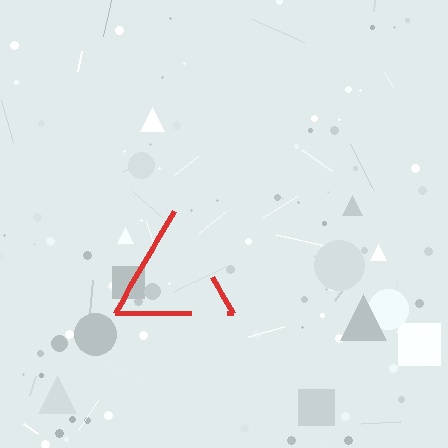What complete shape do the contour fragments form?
The contour fragments form a triangle.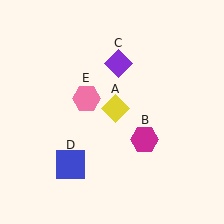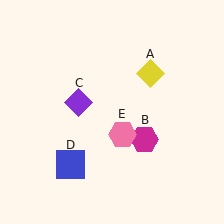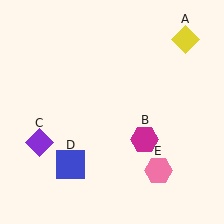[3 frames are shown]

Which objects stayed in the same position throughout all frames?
Magenta hexagon (object B) and blue square (object D) remained stationary.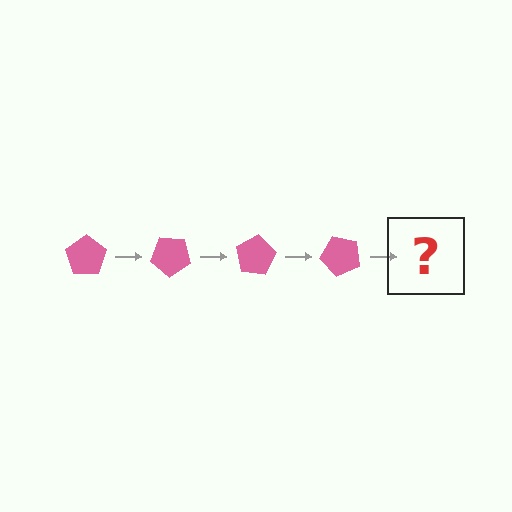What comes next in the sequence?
The next element should be a pink pentagon rotated 160 degrees.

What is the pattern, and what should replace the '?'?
The pattern is that the pentagon rotates 40 degrees each step. The '?' should be a pink pentagon rotated 160 degrees.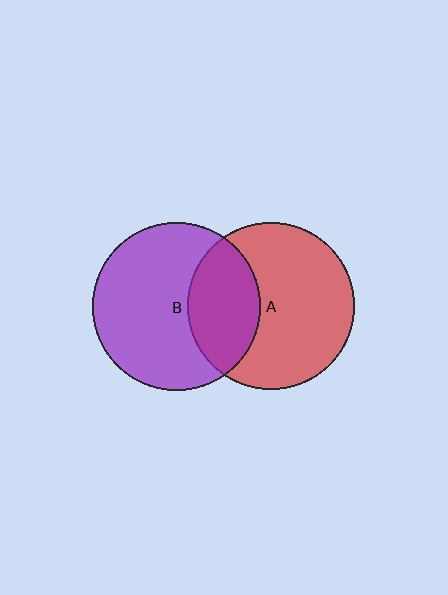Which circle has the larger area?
Circle B (purple).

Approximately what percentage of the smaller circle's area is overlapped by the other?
Approximately 30%.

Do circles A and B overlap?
Yes.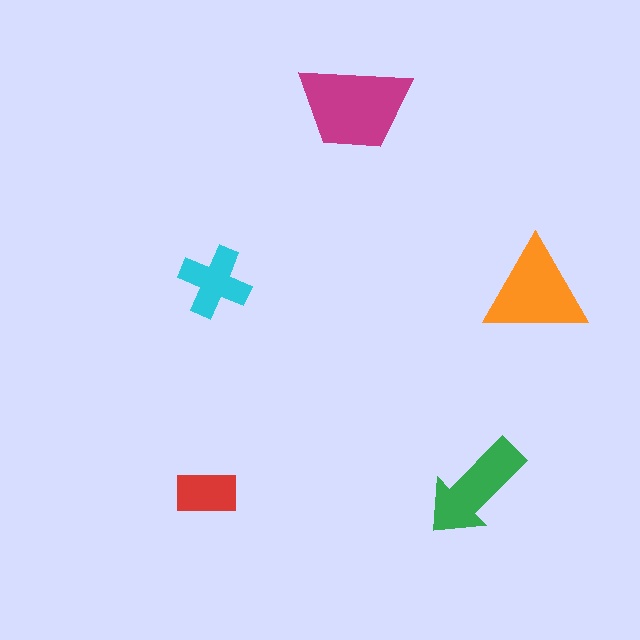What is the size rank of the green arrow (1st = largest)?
3rd.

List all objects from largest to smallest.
The magenta trapezoid, the orange triangle, the green arrow, the cyan cross, the red rectangle.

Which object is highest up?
The magenta trapezoid is topmost.